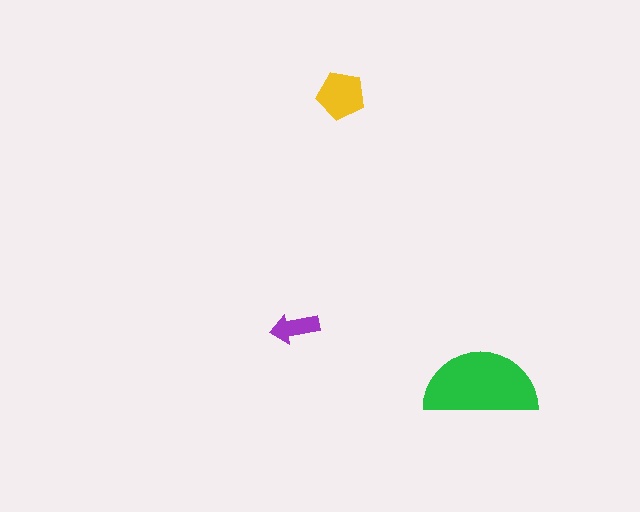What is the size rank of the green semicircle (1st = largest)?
1st.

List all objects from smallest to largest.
The purple arrow, the yellow pentagon, the green semicircle.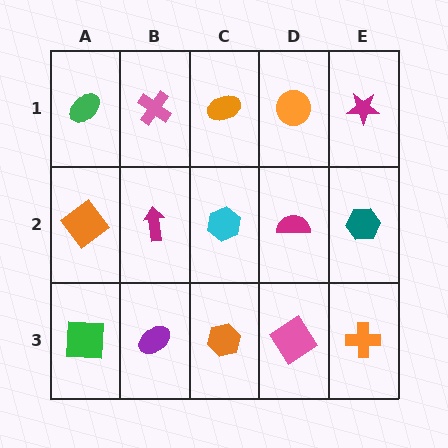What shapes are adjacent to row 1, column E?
A teal hexagon (row 2, column E), an orange circle (row 1, column D).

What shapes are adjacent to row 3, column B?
A magenta arrow (row 2, column B), a green square (row 3, column A), an orange hexagon (row 3, column C).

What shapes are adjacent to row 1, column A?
An orange diamond (row 2, column A), a pink cross (row 1, column B).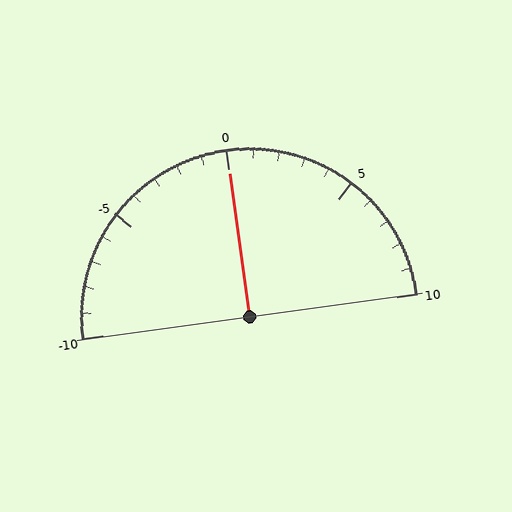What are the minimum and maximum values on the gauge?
The gauge ranges from -10 to 10.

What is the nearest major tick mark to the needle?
The nearest major tick mark is 0.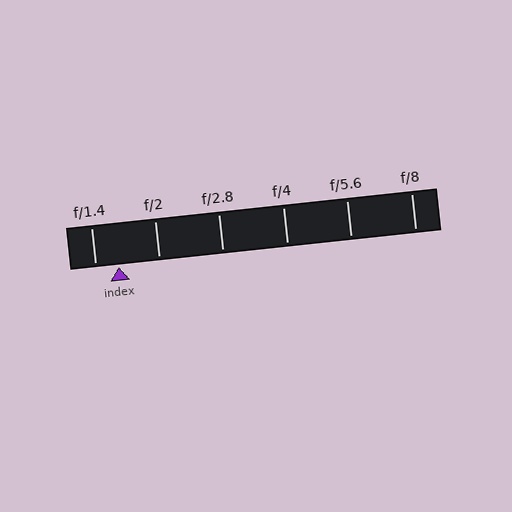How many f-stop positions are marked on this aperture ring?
There are 6 f-stop positions marked.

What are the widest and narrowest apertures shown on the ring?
The widest aperture shown is f/1.4 and the narrowest is f/8.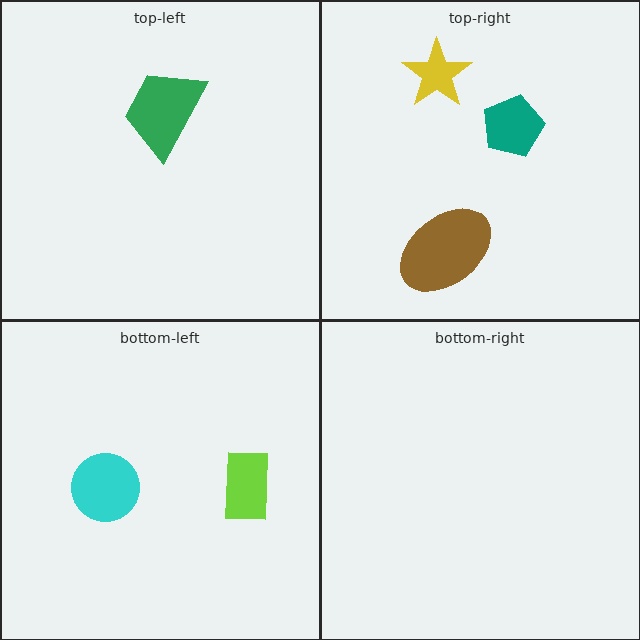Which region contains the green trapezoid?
The top-left region.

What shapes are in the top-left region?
The green trapezoid.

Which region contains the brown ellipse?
The top-right region.